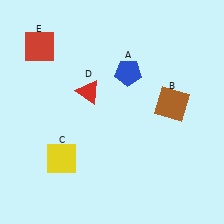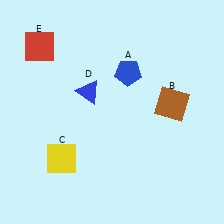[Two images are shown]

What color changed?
The triangle (D) changed from red in Image 1 to blue in Image 2.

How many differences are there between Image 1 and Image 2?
There is 1 difference between the two images.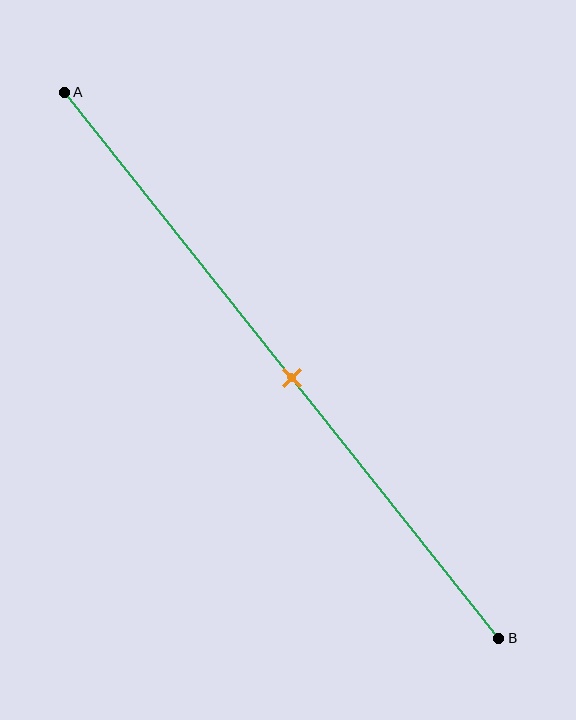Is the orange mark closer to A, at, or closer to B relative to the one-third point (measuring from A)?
The orange mark is closer to point B than the one-third point of segment AB.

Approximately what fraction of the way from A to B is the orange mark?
The orange mark is approximately 50% of the way from A to B.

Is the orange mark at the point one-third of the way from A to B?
No, the mark is at about 50% from A, not at the 33% one-third point.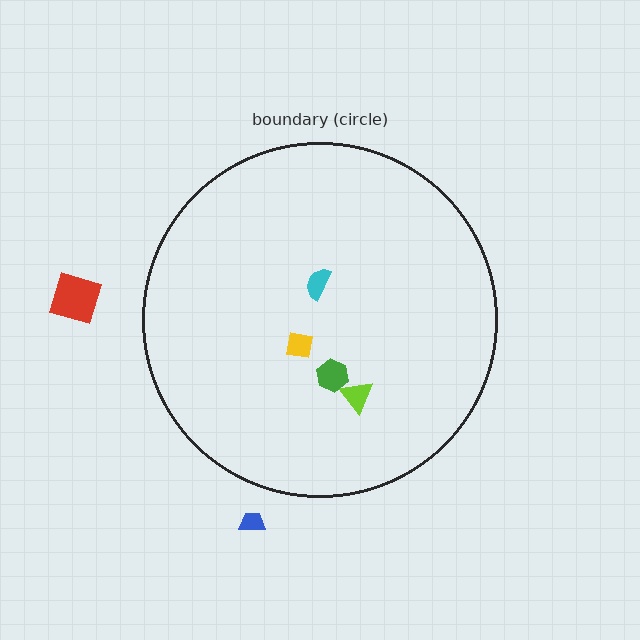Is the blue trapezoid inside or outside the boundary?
Outside.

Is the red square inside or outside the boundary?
Outside.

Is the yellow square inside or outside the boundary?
Inside.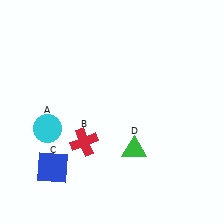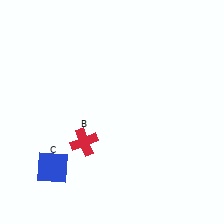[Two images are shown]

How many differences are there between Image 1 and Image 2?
There are 2 differences between the two images.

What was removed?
The green triangle (D), the cyan circle (A) were removed in Image 2.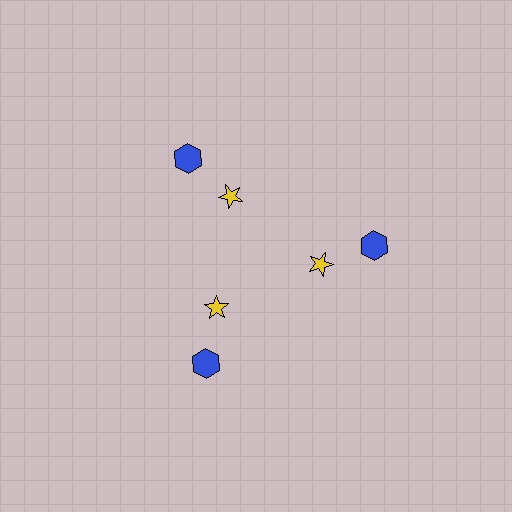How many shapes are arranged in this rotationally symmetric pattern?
There are 6 shapes, arranged in 3 groups of 2.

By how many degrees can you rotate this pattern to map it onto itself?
The pattern maps onto itself every 120 degrees of rotation.